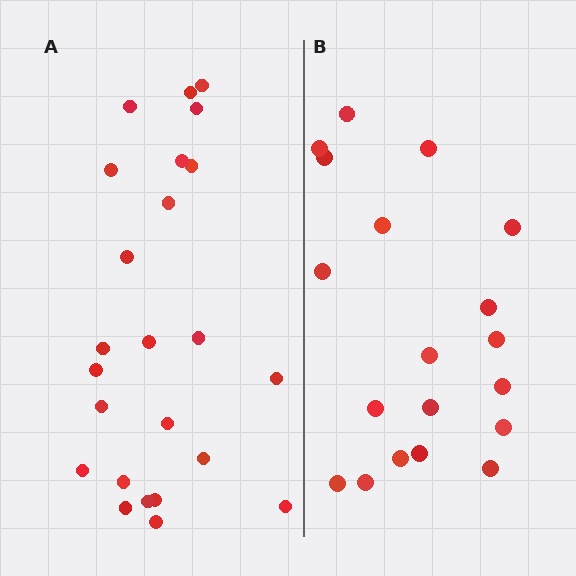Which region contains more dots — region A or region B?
Region A (the left region) has more dots.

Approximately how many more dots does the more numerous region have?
Region A has about 5 more dots than region B.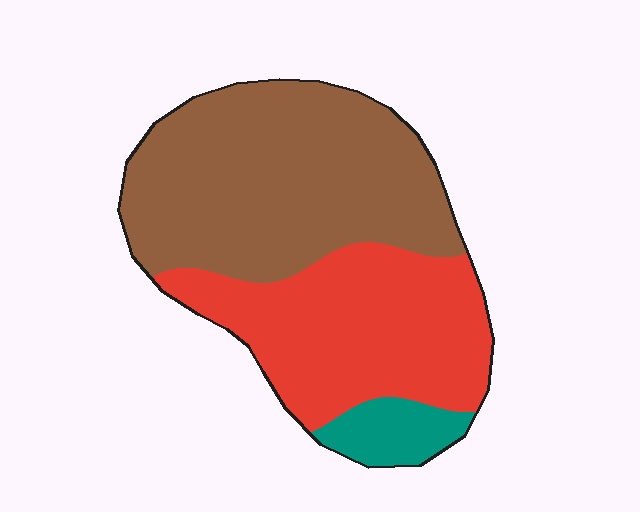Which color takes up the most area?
Brown, at roughly 55%.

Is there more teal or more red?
Red.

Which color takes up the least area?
Teal, at roughly 10%.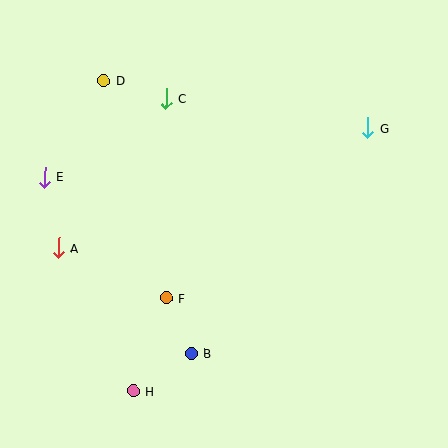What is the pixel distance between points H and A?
The distance between H and A is 162 pixels.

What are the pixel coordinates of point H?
Point H is at (133, 391).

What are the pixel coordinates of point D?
Point D is at (104, 81).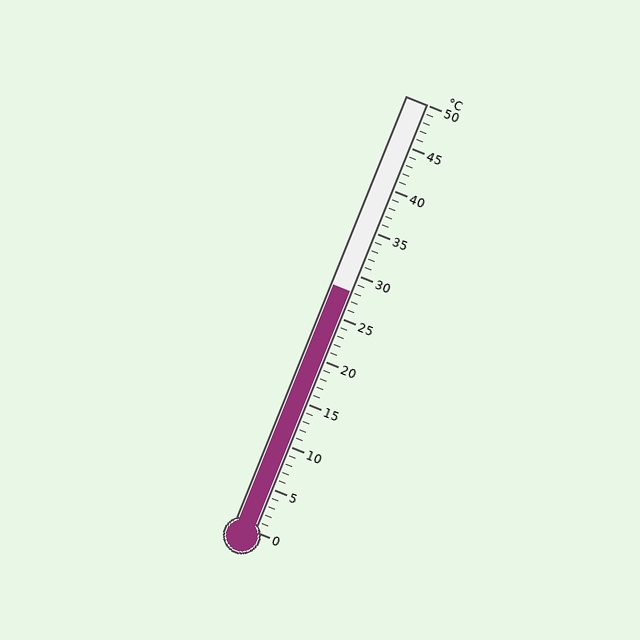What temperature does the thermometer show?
The thermometer shows approximately 28°C.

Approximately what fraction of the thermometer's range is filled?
The thermometer is filled to approximately 55% of its range.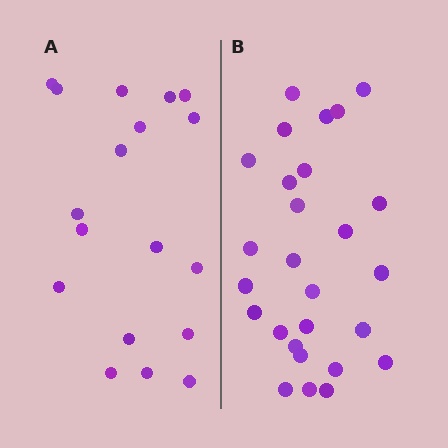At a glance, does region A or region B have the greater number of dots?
Region B (the right region) has more dots.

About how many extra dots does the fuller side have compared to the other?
Region B has roughly 8 or so more dots than region A.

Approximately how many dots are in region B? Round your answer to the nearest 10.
About 30 dots. (The exact count is 27, which rounds to 30.)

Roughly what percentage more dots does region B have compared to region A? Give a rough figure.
About 50% more.